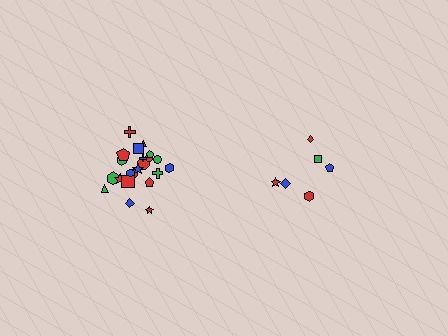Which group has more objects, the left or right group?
The left group.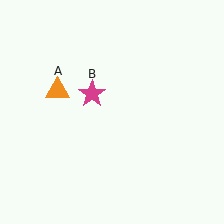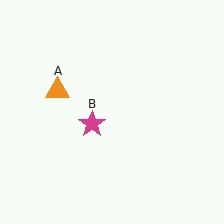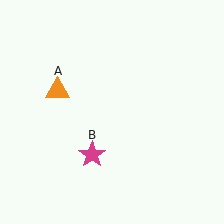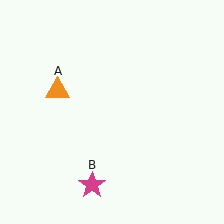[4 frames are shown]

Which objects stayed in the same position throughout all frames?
Orange triangle (object A) remained stationary.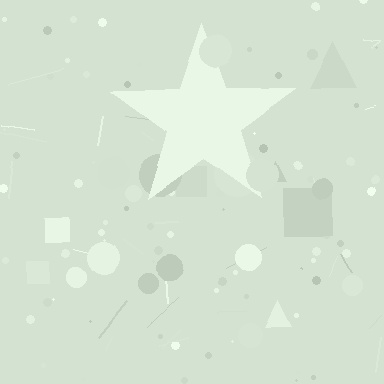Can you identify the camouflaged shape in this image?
The camouflaged shape is a star.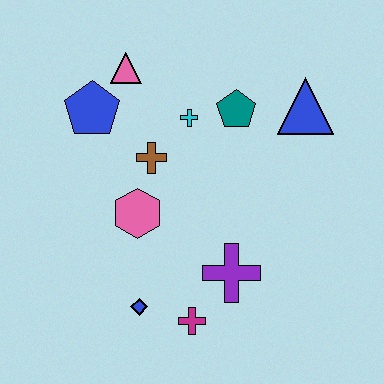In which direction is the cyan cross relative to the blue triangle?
The cyan cross is to the left of the blue triangle.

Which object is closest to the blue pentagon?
The pink triangle is closest to the blue pentagon.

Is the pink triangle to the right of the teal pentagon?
No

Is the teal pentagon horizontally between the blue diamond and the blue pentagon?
No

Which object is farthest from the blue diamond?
The blue triangle is farthest from the blue diamond.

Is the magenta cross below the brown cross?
Yes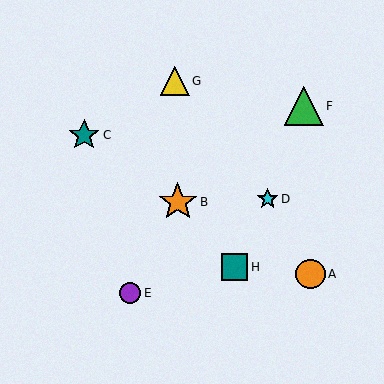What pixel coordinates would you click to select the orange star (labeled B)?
Click at (178, 202) to select the orange star B.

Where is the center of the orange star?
The center of the orange star is at (178, 202).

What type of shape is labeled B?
Shape B is an orange star.